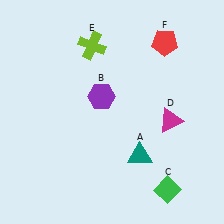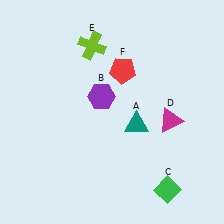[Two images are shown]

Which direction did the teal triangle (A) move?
The teal triangle (A) moved up.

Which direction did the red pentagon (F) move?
The red pentagon (F) moved left.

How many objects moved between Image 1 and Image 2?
2 objects moved between the two images.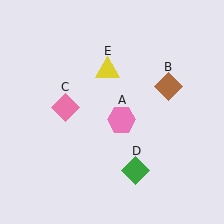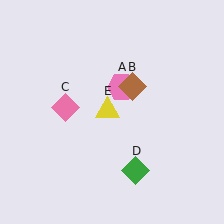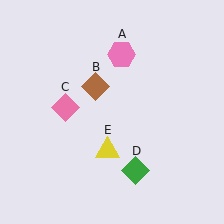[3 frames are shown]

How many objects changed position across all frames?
3 objects changed position: pink hexagon (object A), brown diamond (object B), yellow triangle (object E).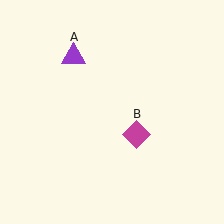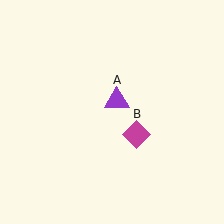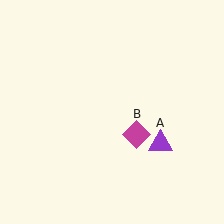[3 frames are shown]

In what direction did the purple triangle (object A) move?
The purple triangle (object A) moved down and to the right.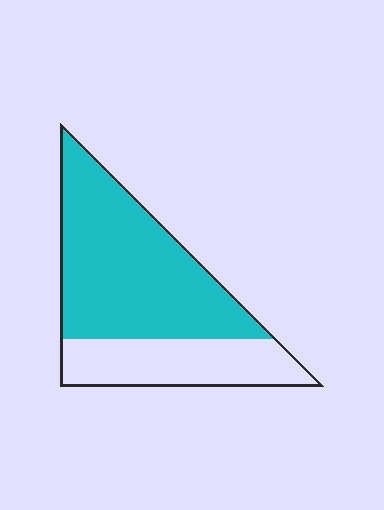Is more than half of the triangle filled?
Yes.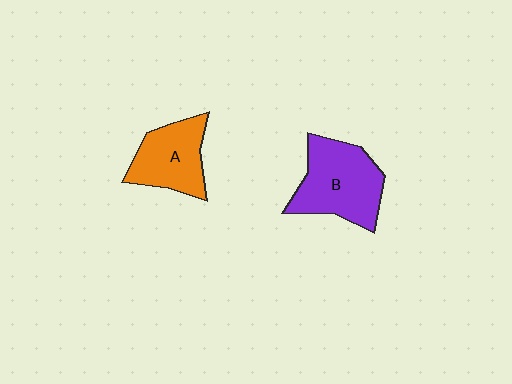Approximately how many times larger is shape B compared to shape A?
Approximately 1.3 times.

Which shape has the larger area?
Shape B (purple).